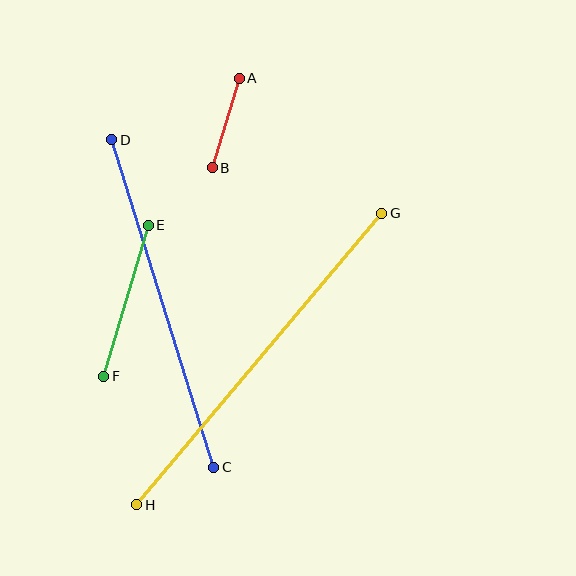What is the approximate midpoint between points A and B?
The midpoint is at approximately (226, 123) pixels.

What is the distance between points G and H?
The distance is approximately 381 pixels.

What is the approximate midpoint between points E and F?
The midpoint is at approximately (126, 301) pixels.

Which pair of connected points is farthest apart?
Points G and H are farthest apart.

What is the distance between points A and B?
The distance is approximately 94 pixels.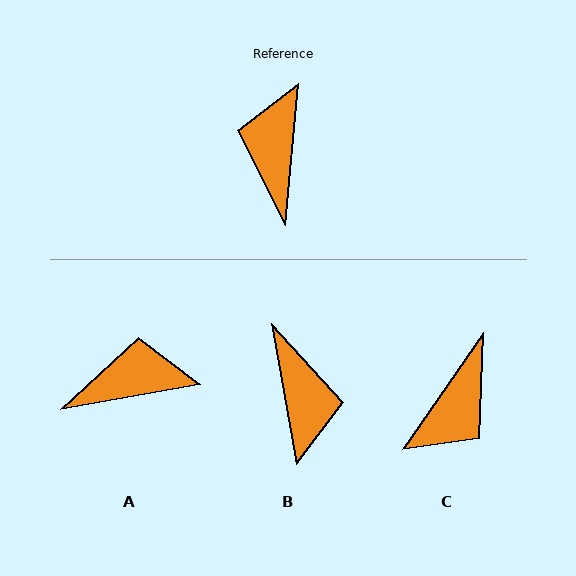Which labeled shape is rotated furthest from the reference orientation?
B, about 165 degrees away.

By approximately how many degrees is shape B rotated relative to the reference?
Approximately 165 degrees clockwise.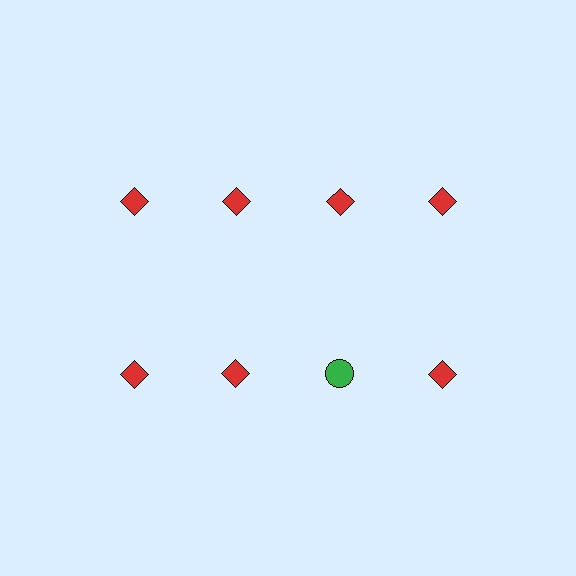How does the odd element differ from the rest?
It differs in both color (green instead of red) and shape (circle instead of diamond).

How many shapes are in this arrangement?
There are 8 shapes arranged in a grid pattern.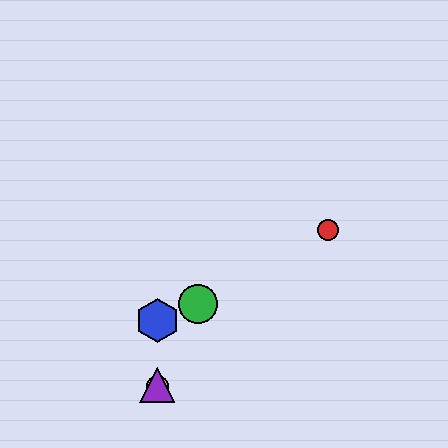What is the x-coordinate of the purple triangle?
The purple triangle is at x≈157.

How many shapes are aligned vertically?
3 shapes (the blue hexagon, the yellow circle, the purple triangle) are aligned vertically.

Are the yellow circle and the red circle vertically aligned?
No, the yellow circle is at x≈157 and the red circle is at x≈328.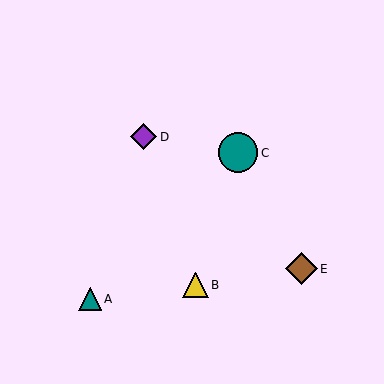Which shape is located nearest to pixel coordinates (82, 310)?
The teal triangle (labeled A) at (90, 299) is nearest to that location.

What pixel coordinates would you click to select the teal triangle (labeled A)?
Click at (90, 299) to select the teal triangle A.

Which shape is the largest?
The teal circle (labeled C) is the largest.